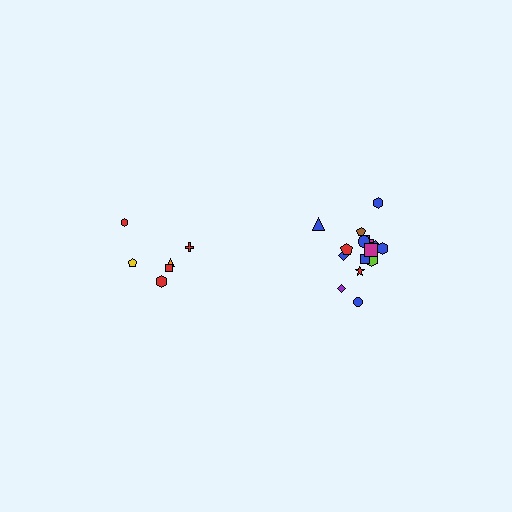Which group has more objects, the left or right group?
The right group.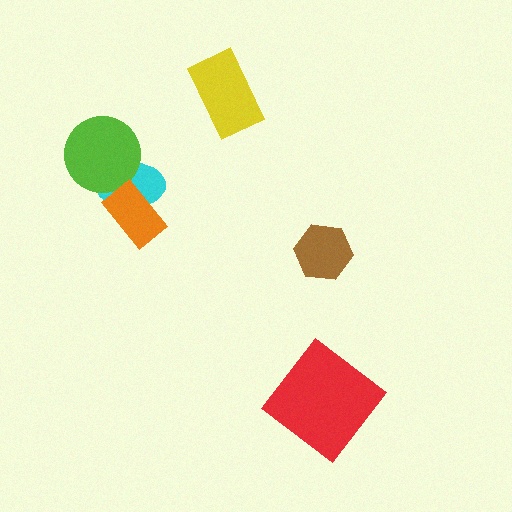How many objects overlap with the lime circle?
1 object overlaps with the lime circle.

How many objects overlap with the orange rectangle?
1 object overlaps with the orange rectangle.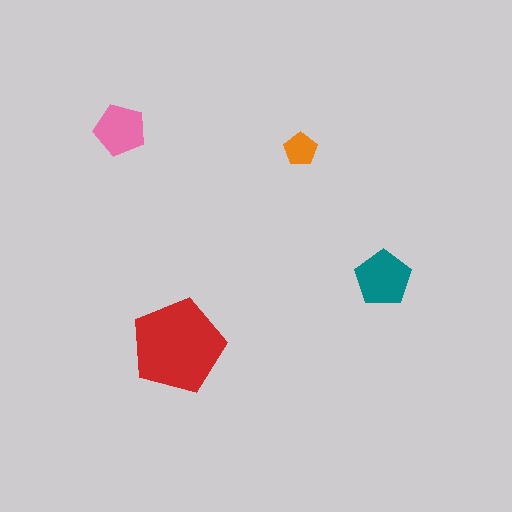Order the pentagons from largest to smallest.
the red one, the teal one, the pink one, the orange one.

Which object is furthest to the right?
The teal pentagon is rightmost.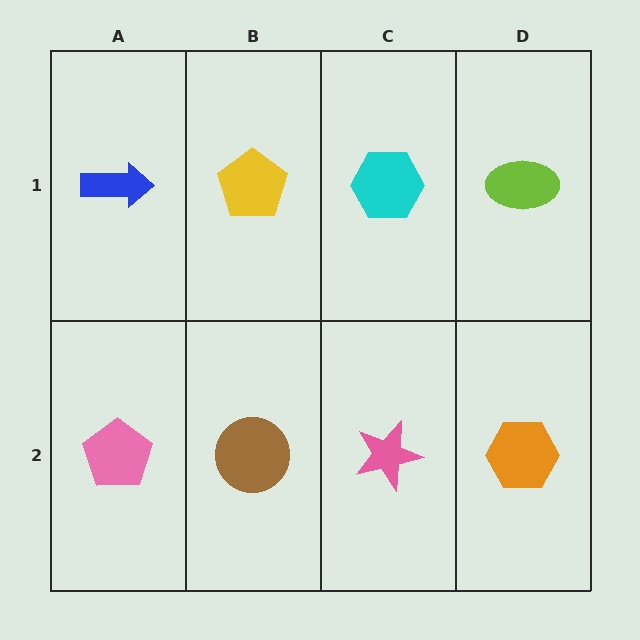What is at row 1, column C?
A cyan hexagon.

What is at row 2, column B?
A brown circle.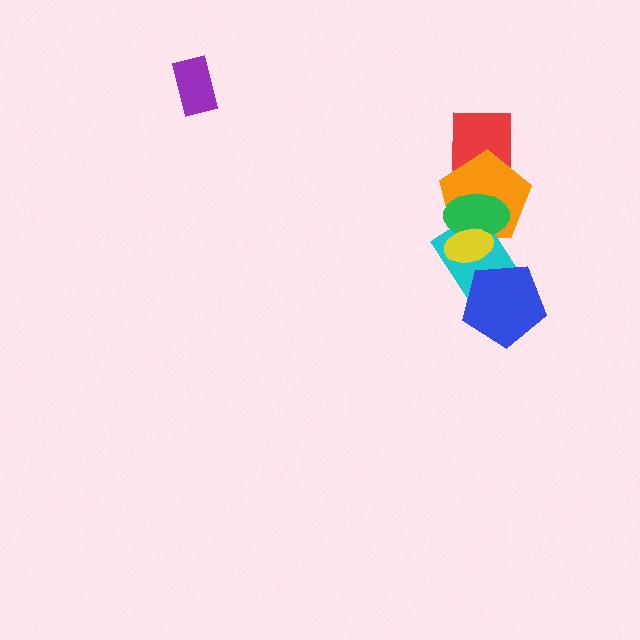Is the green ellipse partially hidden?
Yes, it is partially covered by another shape.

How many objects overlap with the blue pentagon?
1 object overlaps with the blue pentagon.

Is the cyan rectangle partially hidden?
Yes, it is partially covered by another shape.